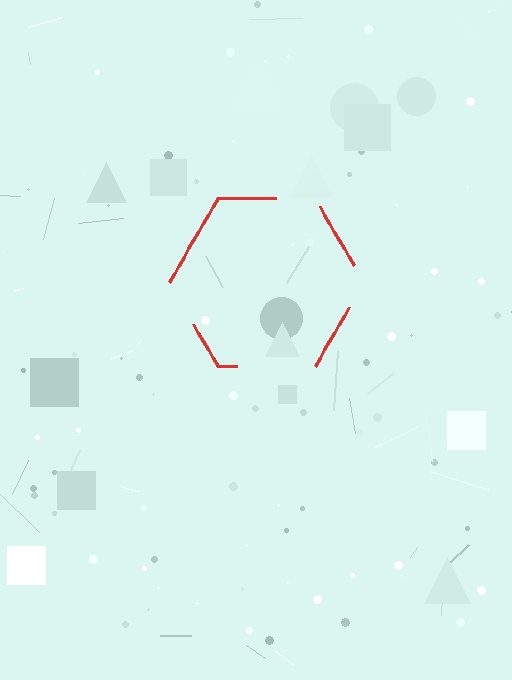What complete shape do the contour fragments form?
The contour fragments form a hexagon.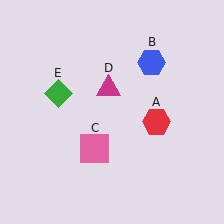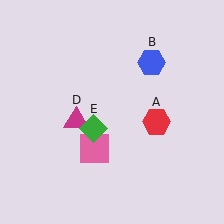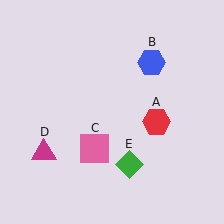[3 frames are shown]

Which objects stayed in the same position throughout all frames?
Red hexagon (object A) and blue hexagon (object B) and pink square (object C) remained stationary.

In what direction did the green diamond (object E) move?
The green diamond (object E) moved down and to the right.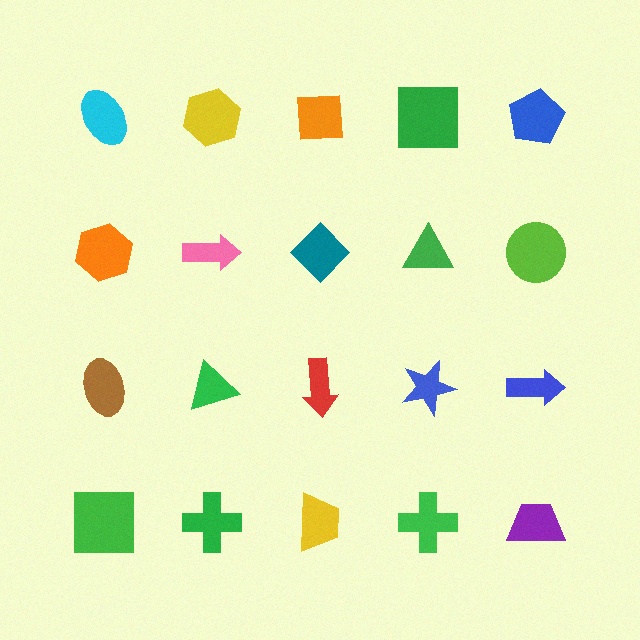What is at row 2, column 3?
A teal diamond.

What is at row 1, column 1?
A cyan ellipse.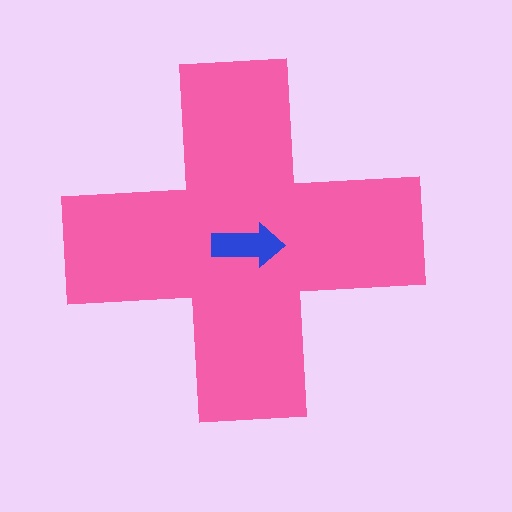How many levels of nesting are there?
2.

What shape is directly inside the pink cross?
The blue arrow.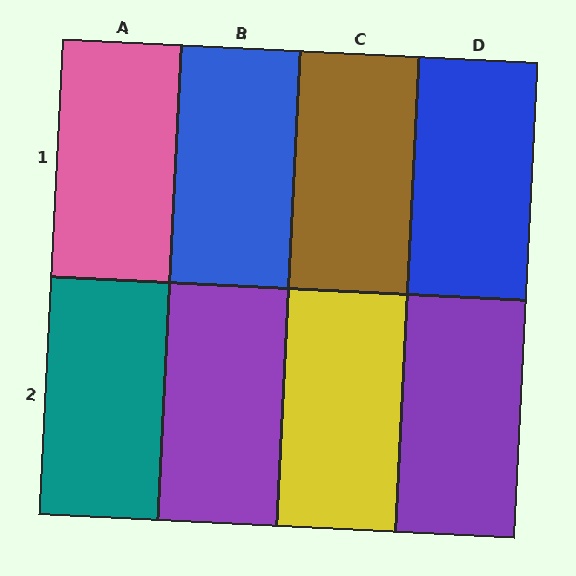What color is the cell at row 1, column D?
Blue.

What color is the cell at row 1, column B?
Blue.